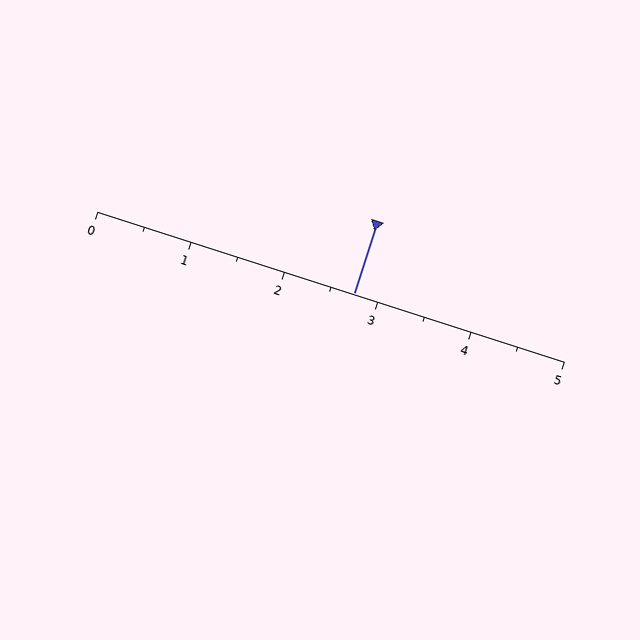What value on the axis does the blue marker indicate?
The marker indicates approximately 2.8.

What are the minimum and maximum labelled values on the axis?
The axis runs from 0 to 5.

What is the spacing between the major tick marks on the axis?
The major ticks are spaced 1 apart.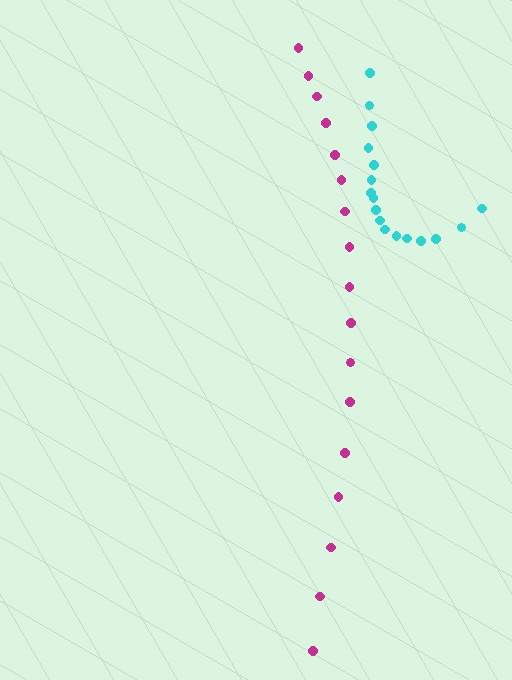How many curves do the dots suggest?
There are 2 distinct paths.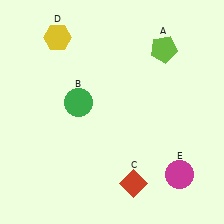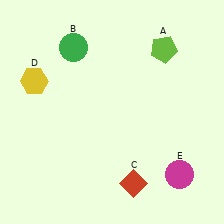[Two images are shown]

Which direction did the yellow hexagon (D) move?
The yellow hexagon (D) moved down.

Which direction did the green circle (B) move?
The green circle (B) moved up.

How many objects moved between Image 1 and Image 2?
2 objects moved between the two images.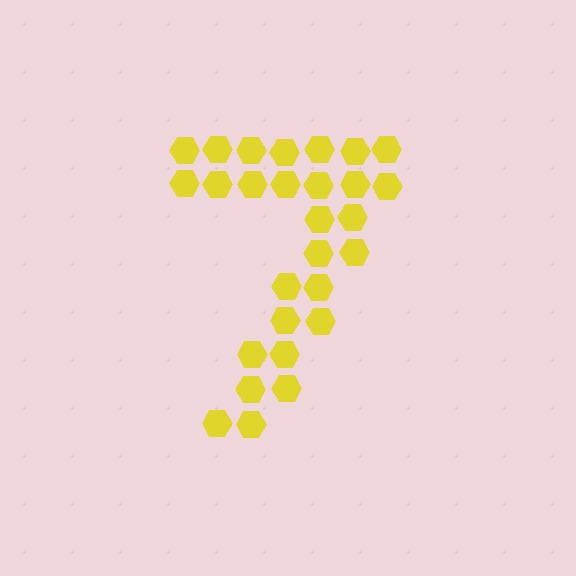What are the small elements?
The small elements are hexagons.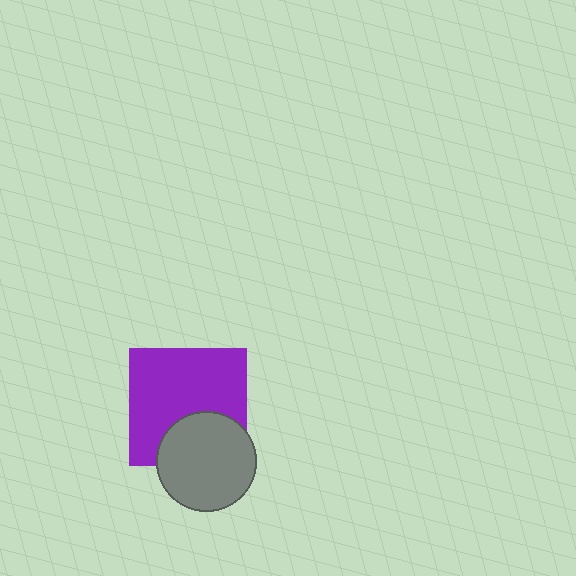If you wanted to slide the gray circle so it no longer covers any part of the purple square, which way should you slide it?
Slide it down — that is the most direct way to separate the two shapes.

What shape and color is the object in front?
The object in front is a gray circle.